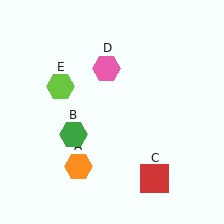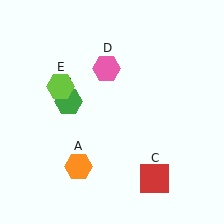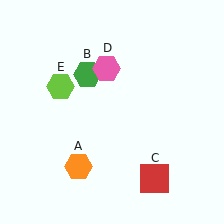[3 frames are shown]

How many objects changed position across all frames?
1 object changed position: green hexagon (object B).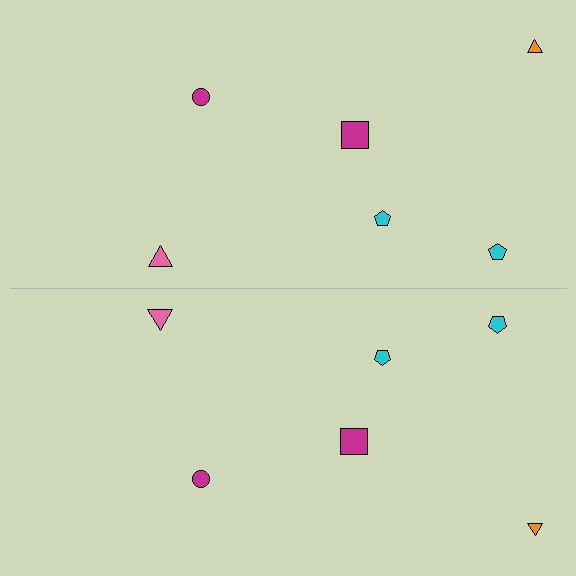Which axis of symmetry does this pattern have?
The pattern has a horizontal axis of symmetry running through the center of the image.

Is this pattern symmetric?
Yes, this pattern has bilateral (reflection) symmetry.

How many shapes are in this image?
There are 12 shapes in this image.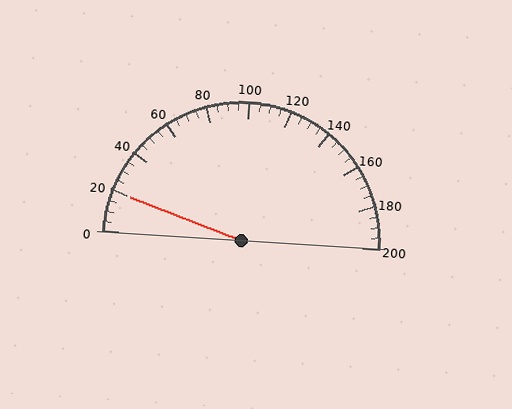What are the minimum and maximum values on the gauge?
The gauge ranges from 0 to 200.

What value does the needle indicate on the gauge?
The needle indicates approximately 20.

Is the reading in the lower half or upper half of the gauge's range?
The reading is in the lower half of the range (0 to 200).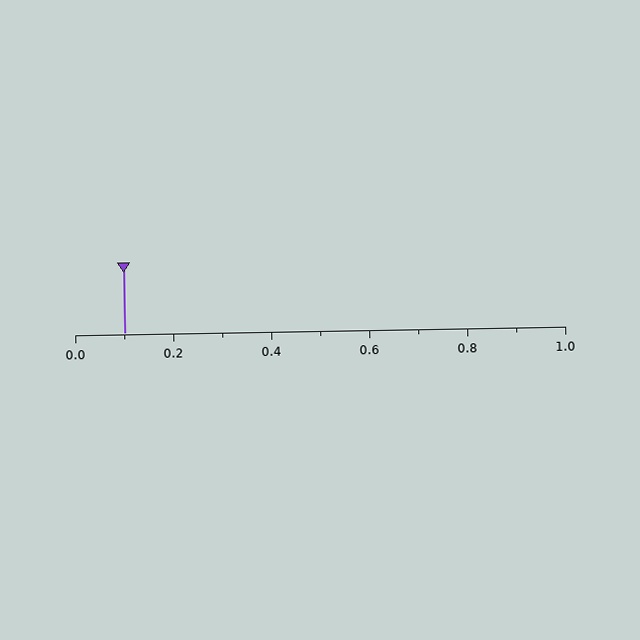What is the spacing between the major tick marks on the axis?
The major ticks are spaced 0.2 apart.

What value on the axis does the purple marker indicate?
The marker indicates approximately 0.1.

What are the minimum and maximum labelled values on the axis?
The axis runs from 0.0 to 1.0.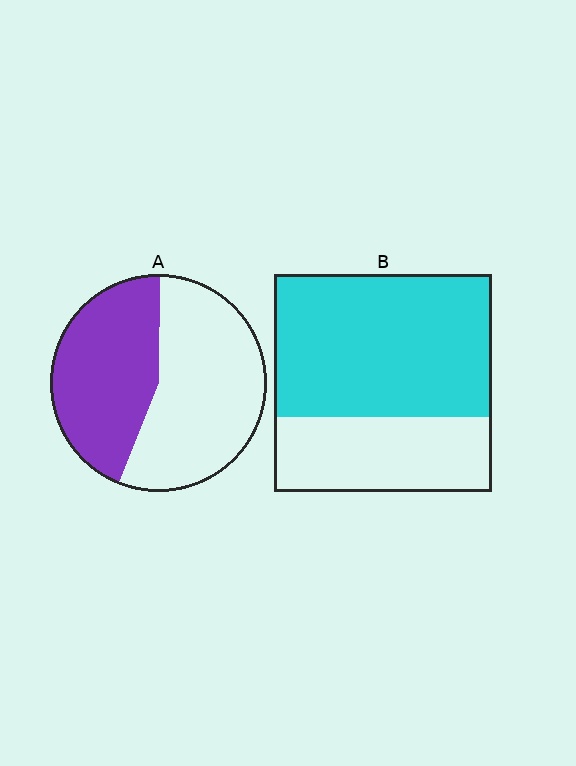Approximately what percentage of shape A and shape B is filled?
A is approximately 45% and B is approximately 65%.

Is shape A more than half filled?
No.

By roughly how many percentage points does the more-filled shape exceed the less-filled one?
By roughly 20 percentage points (B over A).